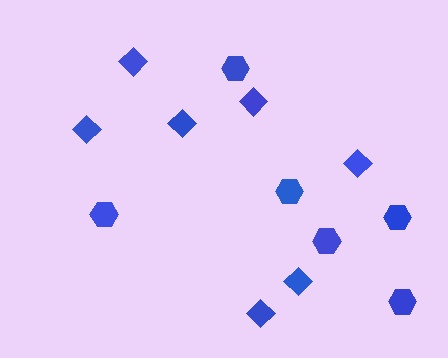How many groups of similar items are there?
There are 2 groups: one group of hexagons (6) and one group of diamonds (7).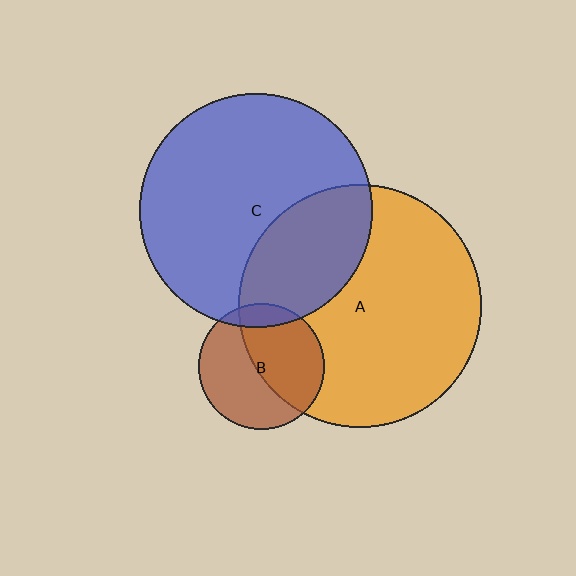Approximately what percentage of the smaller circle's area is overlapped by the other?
Approximately 10%.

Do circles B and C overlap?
Yes.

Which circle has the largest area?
Circle A (orange).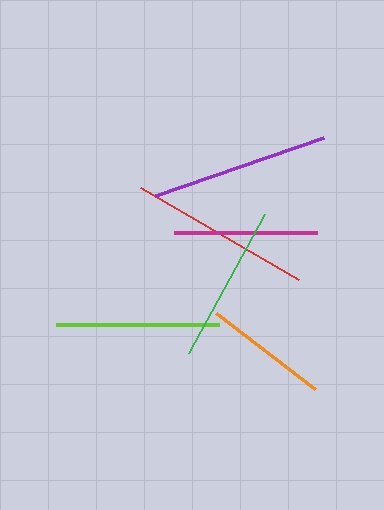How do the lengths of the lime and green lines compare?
The lime and green lines are approximately the same length.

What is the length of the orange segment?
The orange segment is approximately 126 pixels long.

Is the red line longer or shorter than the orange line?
The red line is longer than the orange line.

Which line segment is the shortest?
The orange line is the shortest at approximately 126 pixels.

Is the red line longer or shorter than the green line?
The red line is longer than the green line.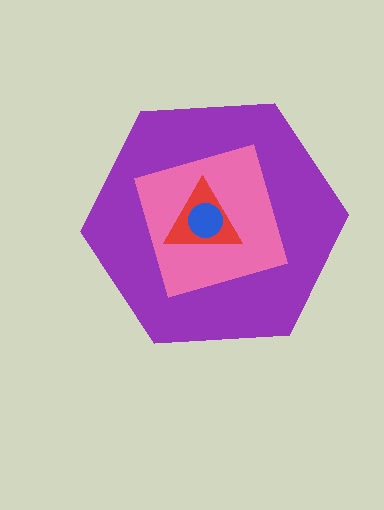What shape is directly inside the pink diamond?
The red triangle.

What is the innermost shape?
The blue circle.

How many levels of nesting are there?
4.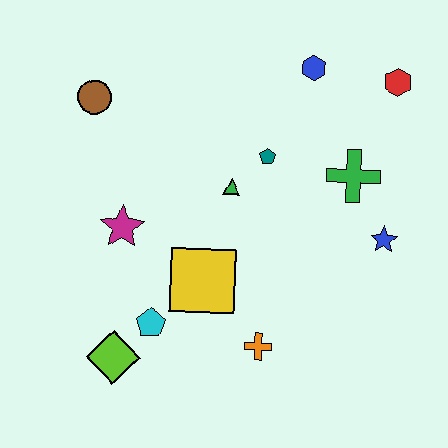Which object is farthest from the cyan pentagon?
The red hexagon is farthest from the cyan pentagon.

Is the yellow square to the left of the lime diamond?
No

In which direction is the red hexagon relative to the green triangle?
The red hexagon is to the right of the green triangle.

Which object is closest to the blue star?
The green cross is closest to the blue star.